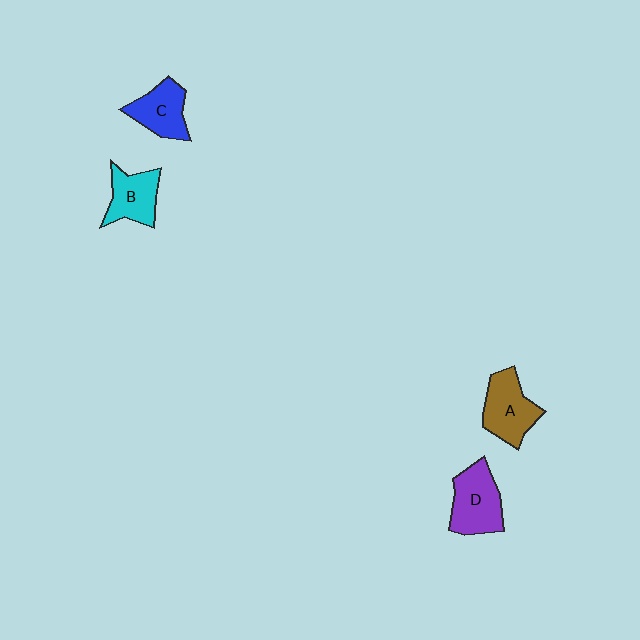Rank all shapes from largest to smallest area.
From largest to smallest: D (purple), A (brown), C (blue), B (cyan).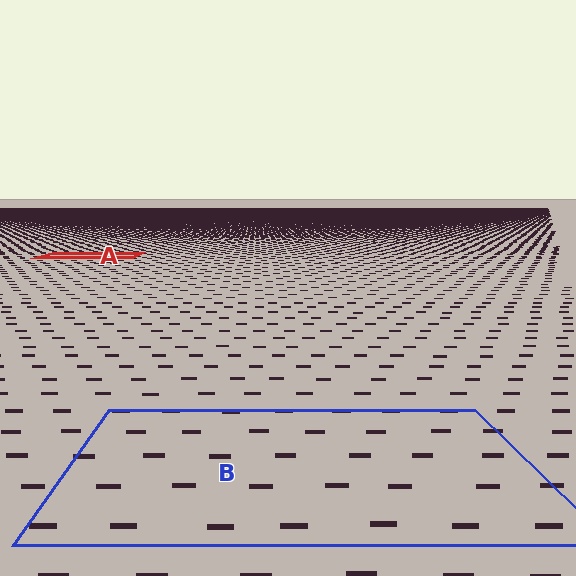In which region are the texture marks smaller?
The texture marks are smaller in region A, because it is farther away.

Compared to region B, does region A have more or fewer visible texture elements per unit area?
Region A has more texture elements per unit area — they are packed more densely because it is farther away.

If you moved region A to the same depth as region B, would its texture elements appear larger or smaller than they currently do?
They would appear larger. At a closer depth, the same texture elements are projected at a bigger on-screen size.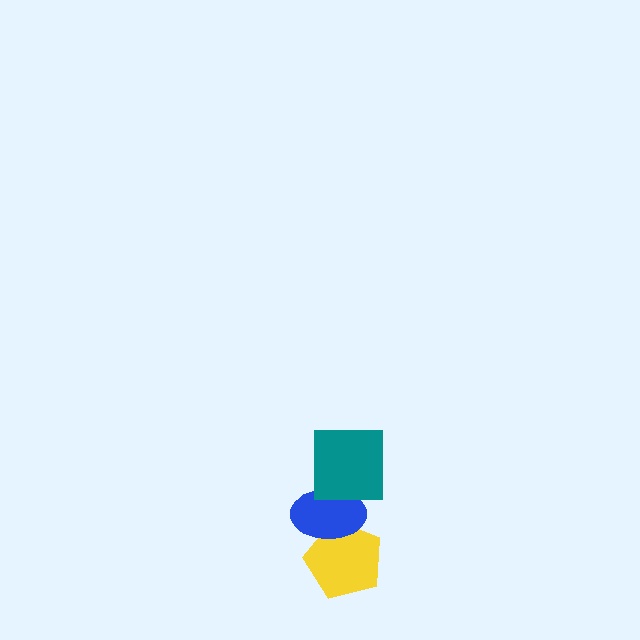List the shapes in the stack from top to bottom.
From top to bottom: the teal square, the blue ellipse, the yellow pentagon.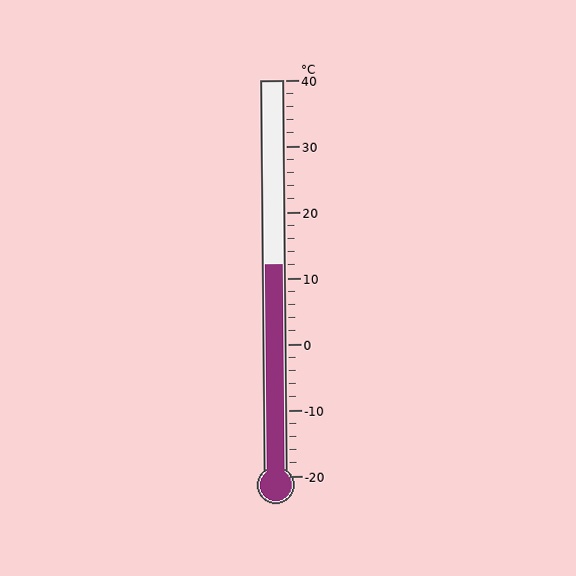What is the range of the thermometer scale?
The thermometer scale ranges from -20°C to 40°C.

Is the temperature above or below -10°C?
The temperature is above -10°C.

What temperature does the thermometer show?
The thermometer shows approximately 12°C.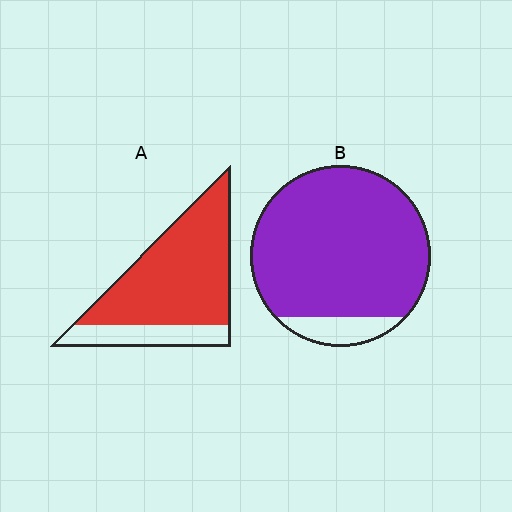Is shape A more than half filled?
Yes.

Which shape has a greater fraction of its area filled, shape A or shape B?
Shape B.